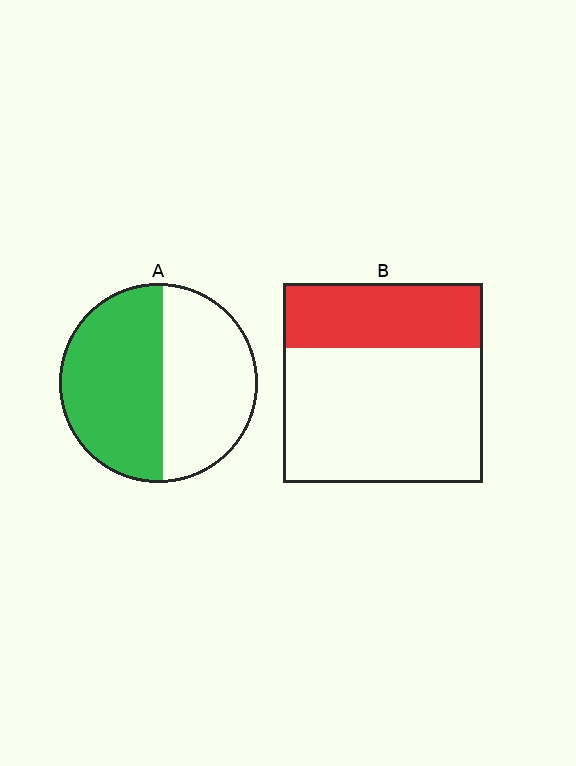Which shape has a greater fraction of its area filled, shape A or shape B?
Shape A.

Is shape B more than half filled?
No.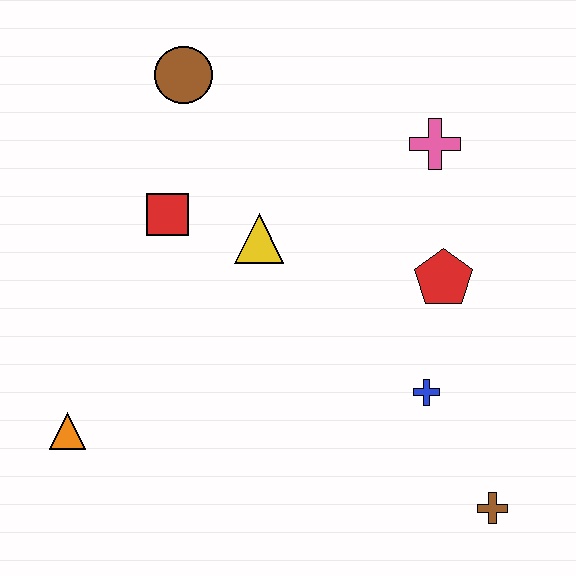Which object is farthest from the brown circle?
The brown cross is farthest from the brown circle.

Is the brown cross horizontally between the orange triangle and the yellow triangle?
No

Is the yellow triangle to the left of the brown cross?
Yes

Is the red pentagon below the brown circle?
Yes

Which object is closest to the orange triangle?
The red square is closest to the orange triangle.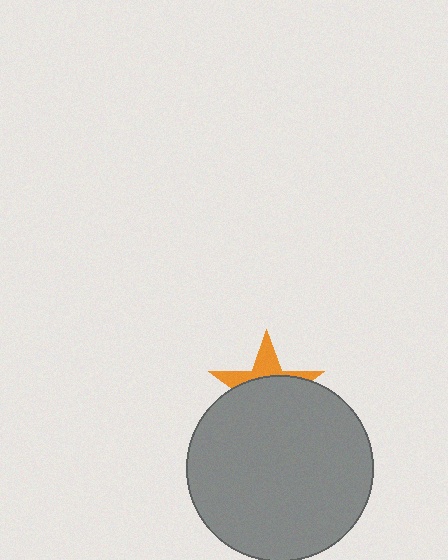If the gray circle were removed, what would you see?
You would see the complete orange star.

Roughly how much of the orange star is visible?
A small part of it is visible (roughly 34%).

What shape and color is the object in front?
The object in front is a gray circle.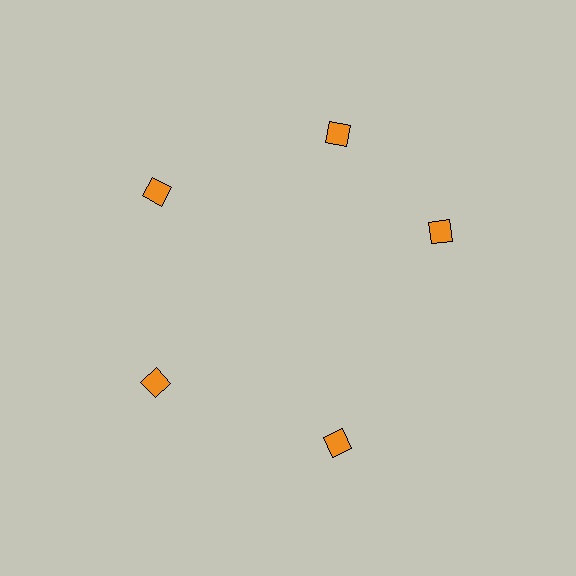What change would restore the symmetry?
The symmetry would be restored by rotating it back into even spacing with its neighbors so that all 5 diamonds sit at equal angles and equal distance from the center.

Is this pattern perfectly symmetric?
No. The 5 orange diamonds are arranged in a ring, but one element near the 3 o'clock position is rotated out of alignment along the ring, breaking the 5-fold rotational symmetry.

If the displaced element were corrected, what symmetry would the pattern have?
It would have 5-fold rotational symmetry — the pattern would map onto itself every 72 degrees.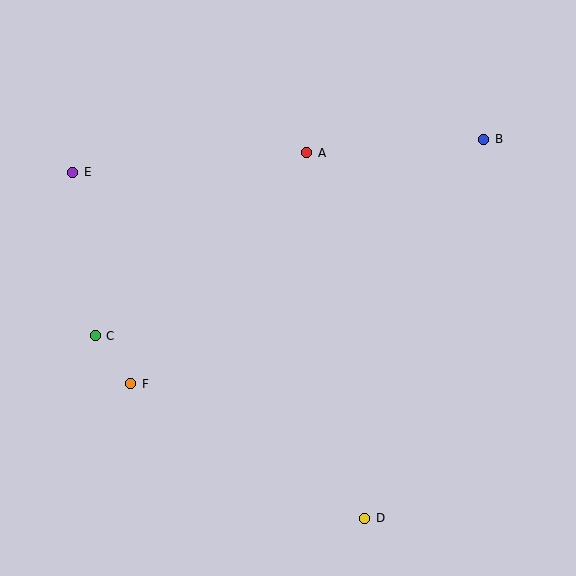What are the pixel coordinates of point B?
Point B is at (484, 139).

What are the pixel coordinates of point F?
Point F is at (131, 384).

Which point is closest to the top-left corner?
Point E is closest to the top-left corner.